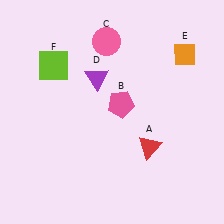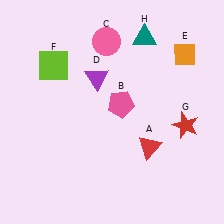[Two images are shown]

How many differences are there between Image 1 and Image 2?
There are 2 differences between the two images.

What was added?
A red star (G), a teal triangle (H) were added in Image 2.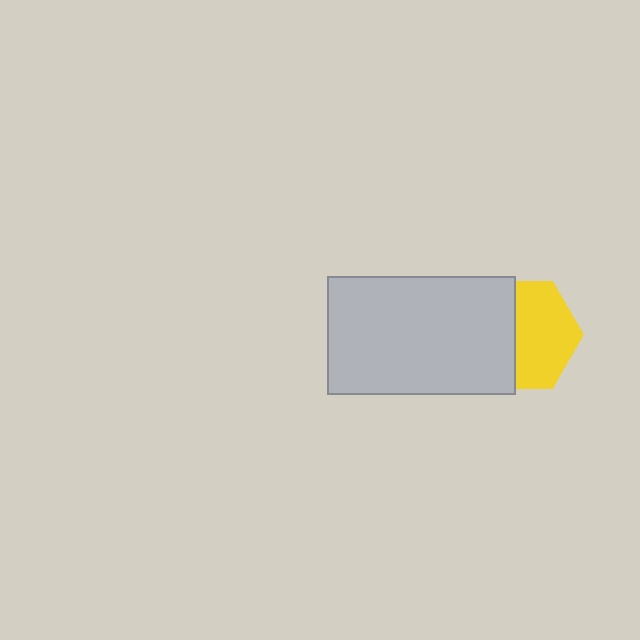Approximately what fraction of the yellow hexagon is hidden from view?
Roughly 43% of the yellow hexagon is hidden behind the light gray rectangle.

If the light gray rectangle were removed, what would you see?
You would see the complete yellow hexagon.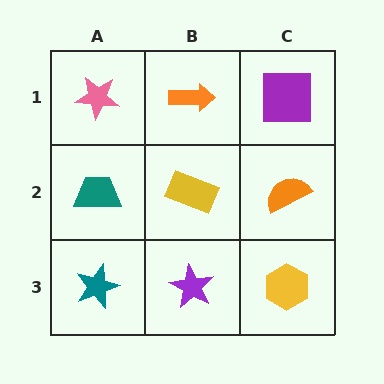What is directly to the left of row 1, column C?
An orange arrow.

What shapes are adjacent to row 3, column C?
An orange semicircle (row 2, column C), a purple star (row 3, column B).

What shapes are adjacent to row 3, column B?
A yellow rectangle (row 2, column B), a teal star (row 3, column A), a yellow hexagon (row 3, column C).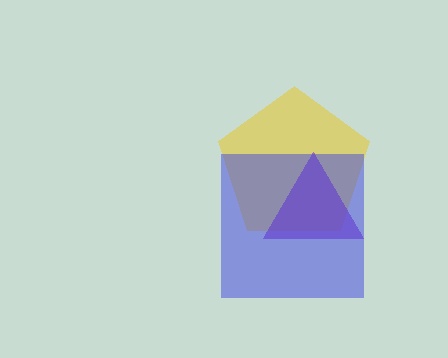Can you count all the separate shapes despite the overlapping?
Yes, there are 3 separate shapes.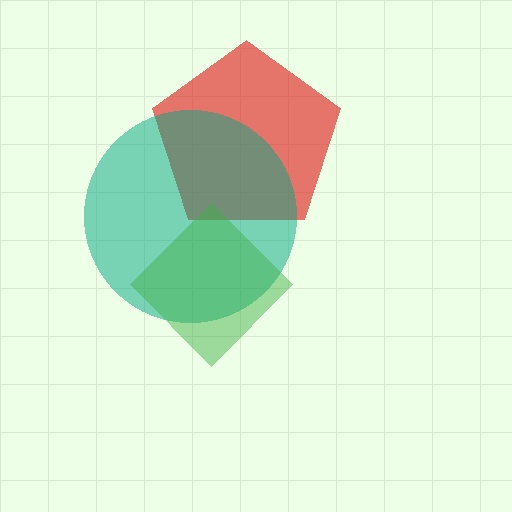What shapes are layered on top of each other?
The layered shapes are: a red pentagon, a teal circle, a green diamond.